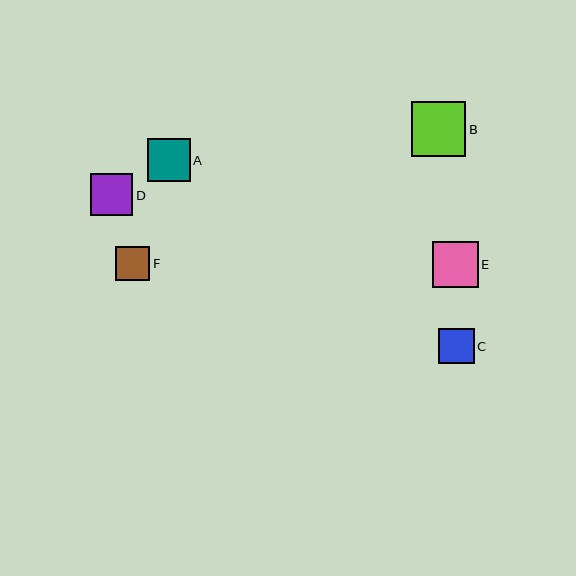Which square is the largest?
Square B is the largest with a size of approximately 55 pixels.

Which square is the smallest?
Square F is the smallest with a size of approximately 34 pixels.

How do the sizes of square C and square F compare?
Square C and square F are approximately the same size.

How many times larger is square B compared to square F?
Square B is approximately 1.6 times the size of square F.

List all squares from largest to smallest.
From largest to smallest: B, E, A, D, C, F.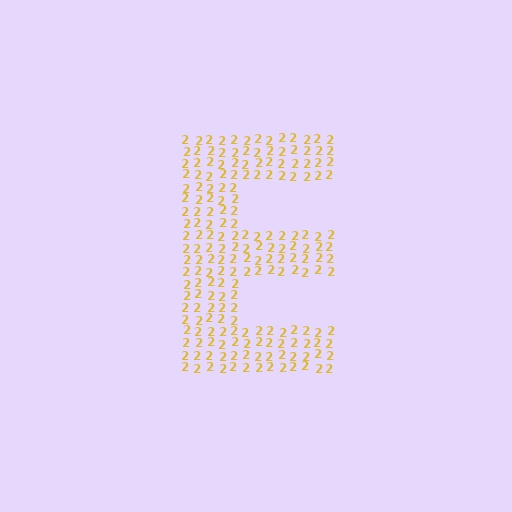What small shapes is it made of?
It is made of small digit 2's.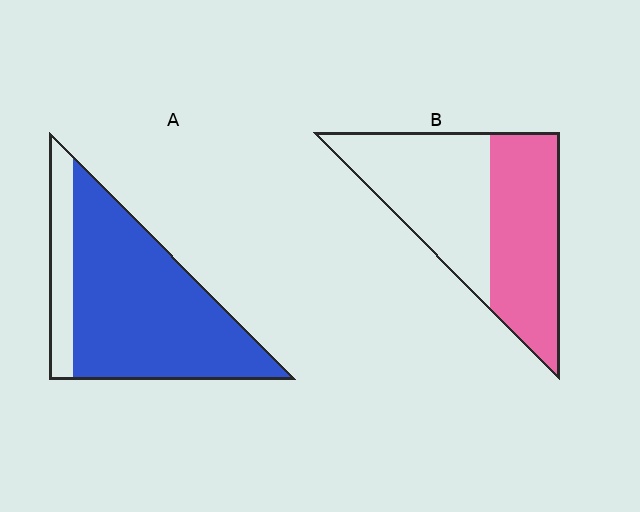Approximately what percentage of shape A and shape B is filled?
A is approximately 80% and B is approximately 50%.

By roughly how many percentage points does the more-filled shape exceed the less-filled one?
By roughly 35 percentage points (A over B).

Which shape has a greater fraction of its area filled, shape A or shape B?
Shape A.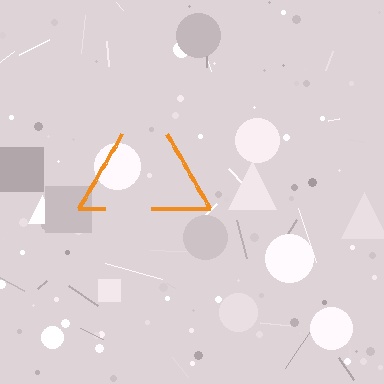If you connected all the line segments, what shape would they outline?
They would outline a triangle.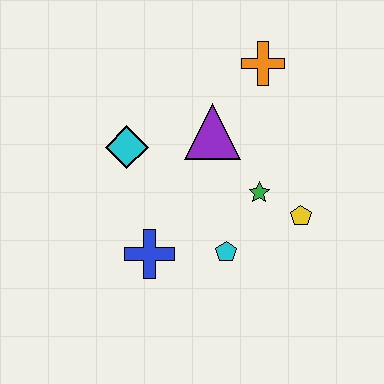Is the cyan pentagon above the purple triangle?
No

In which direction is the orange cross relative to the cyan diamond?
The orange cross is to the right of the cyan diamond.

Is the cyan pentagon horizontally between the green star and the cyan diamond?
Yes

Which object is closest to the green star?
The yellow pentagon is closest to the green star.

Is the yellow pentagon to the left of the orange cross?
No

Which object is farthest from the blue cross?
The orange cross is farthest from the blue cross.